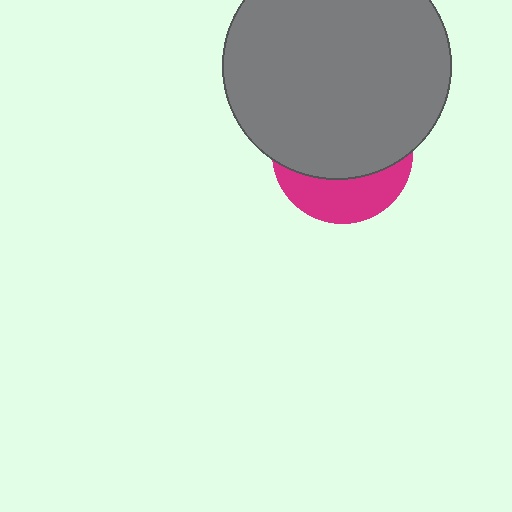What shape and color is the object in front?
The object in front is a gray circle.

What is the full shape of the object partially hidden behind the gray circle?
The partially hidden object is a magenta circle.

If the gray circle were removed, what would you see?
You would see the complete magenta circle.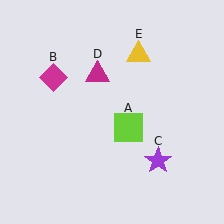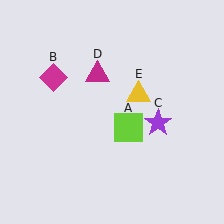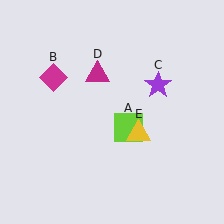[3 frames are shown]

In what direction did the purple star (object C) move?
The purple star (object C) moved up.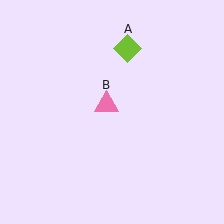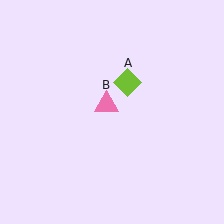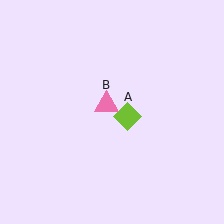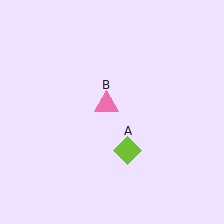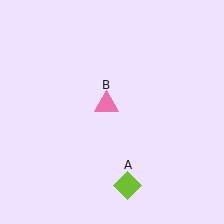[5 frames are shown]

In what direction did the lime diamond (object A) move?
The lime diamond (object A) moved down.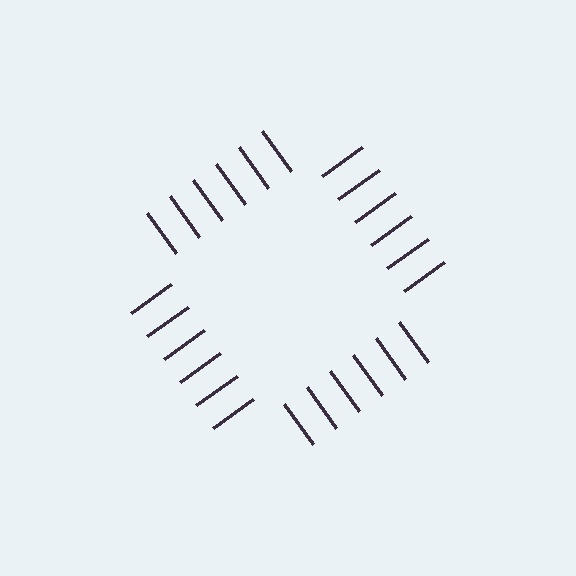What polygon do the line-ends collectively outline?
An illusory square — the line segments terminate on its edges but no continuous stroke is drawn.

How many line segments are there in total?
24 — 6 along each of the 4 edges.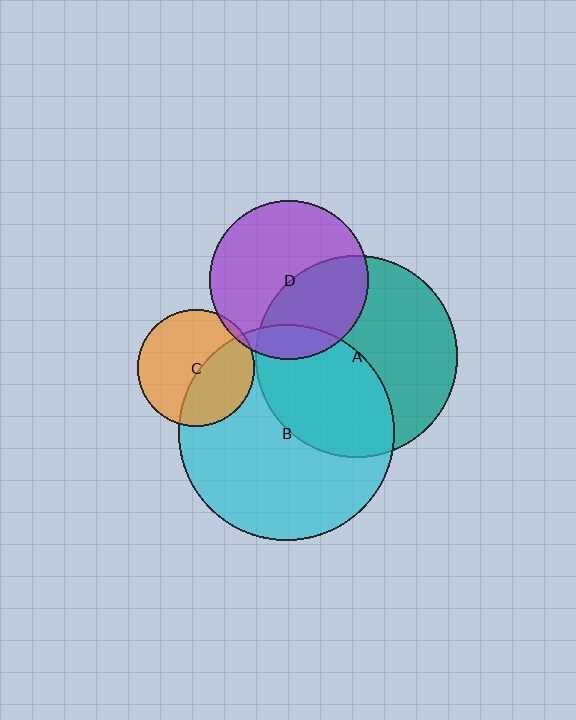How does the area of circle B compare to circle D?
Approximately 1.9 times.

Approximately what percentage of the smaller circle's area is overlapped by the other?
Approximately 40%.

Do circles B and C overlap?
Yes.